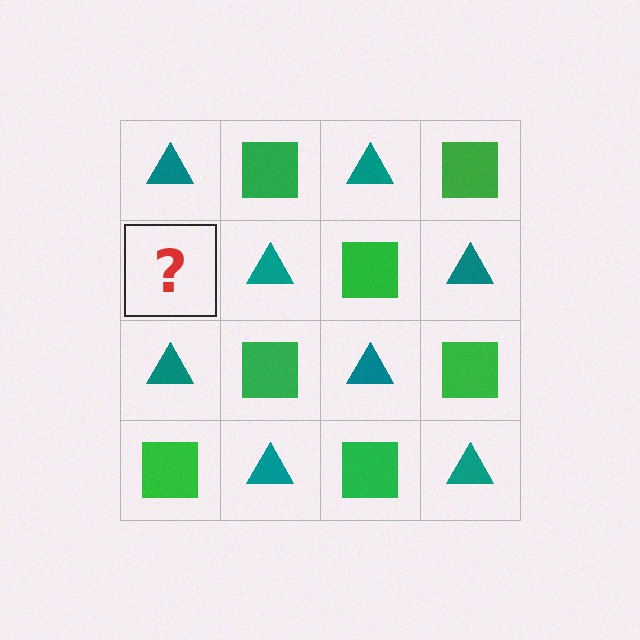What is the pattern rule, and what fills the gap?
The rule is that it alternates teal triangle and green square in a checkerboard pattern. The gap should be filled with a green square.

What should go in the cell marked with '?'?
The missing cell should contain a green square.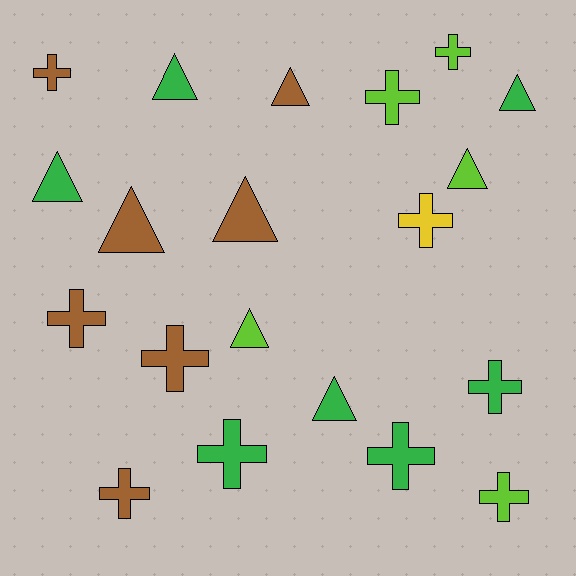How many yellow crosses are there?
There is 1 yellow cross.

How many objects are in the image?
There are 20 objects.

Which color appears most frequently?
Brown, with 7 objects.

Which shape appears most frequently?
Cross, with 11 objects.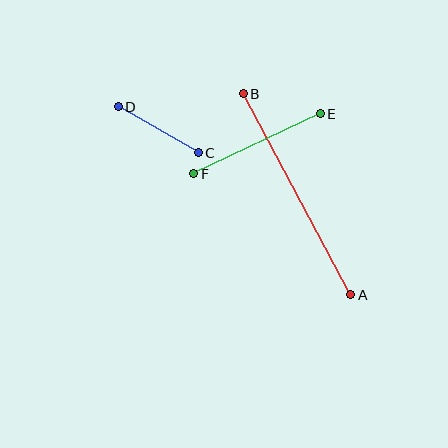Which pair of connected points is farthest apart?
Points A and B are farthest apart.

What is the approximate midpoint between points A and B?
The midpoint is at approximately (297, 194) pixels.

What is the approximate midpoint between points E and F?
The midpoint is at approximately (257, 144) pixels.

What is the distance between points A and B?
The distance is approximately 228 pixels.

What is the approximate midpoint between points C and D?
The midpoint is at approximately (158, 130) pixels.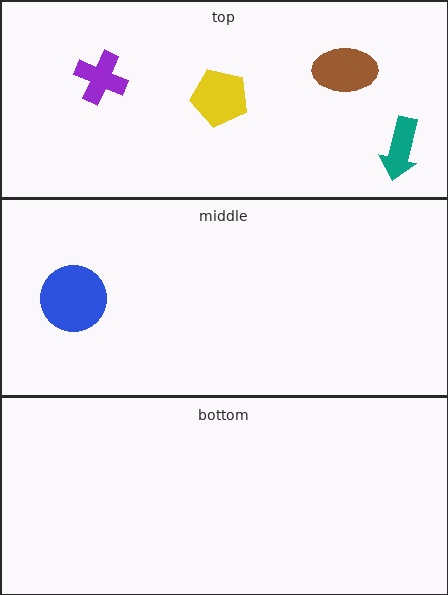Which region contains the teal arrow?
The top region.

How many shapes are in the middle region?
1.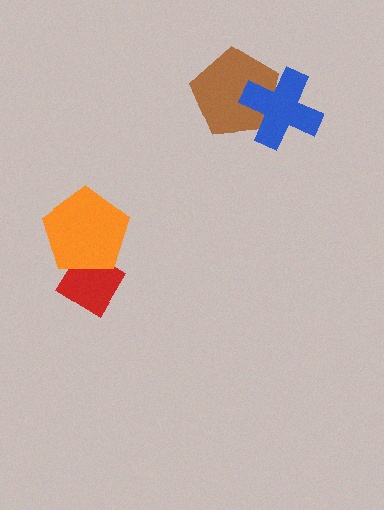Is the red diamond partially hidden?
Yes, it is partially covered by another shape.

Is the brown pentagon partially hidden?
Yes, it is partially covered by another shape.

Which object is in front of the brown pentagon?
The blue cross is in front of the brown pentagon.